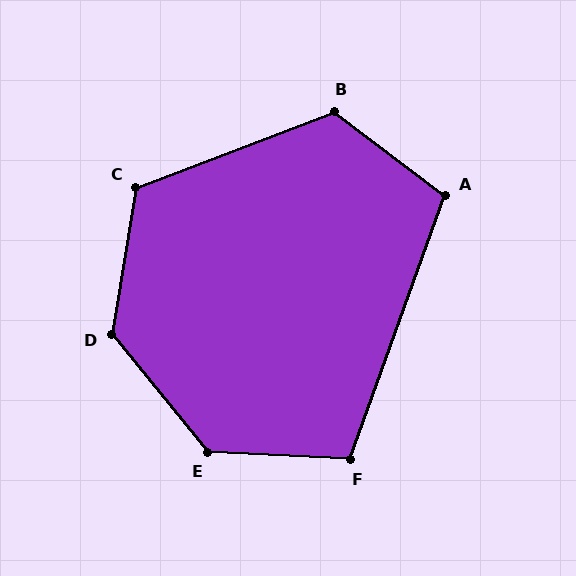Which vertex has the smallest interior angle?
F, at approximately 107 degrees.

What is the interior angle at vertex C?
Approximately 120 degrees (obtuse).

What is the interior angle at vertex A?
Approximately 107 degrees (obtuse).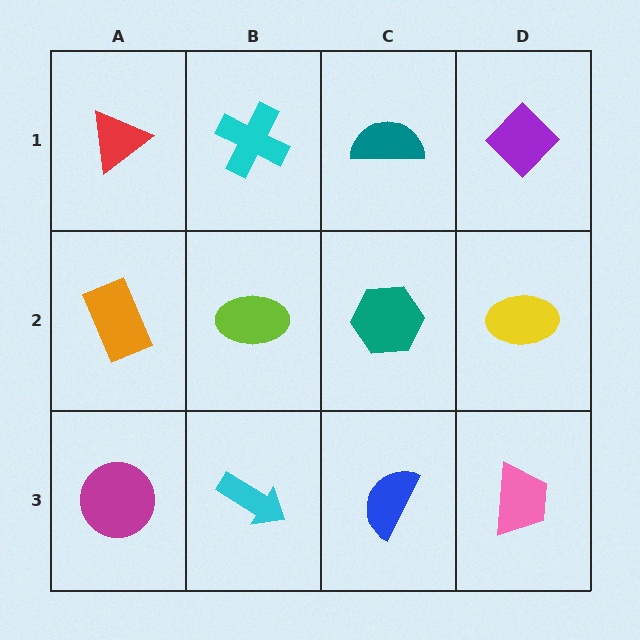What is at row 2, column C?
A teal hexagon.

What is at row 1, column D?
A purple diamond.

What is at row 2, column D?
A yellow ellipse.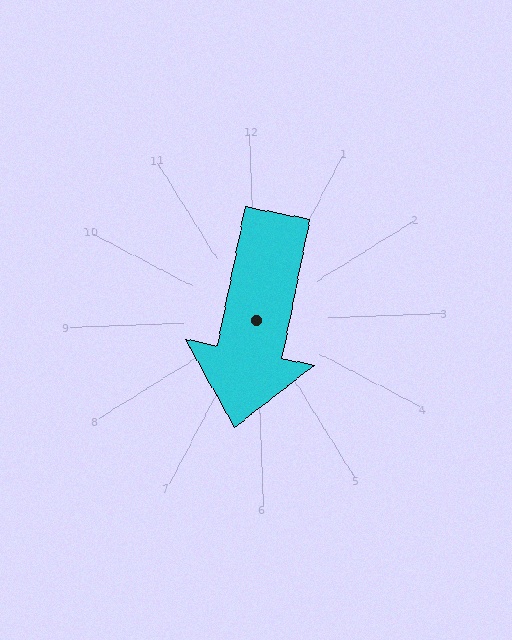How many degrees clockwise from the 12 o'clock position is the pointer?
Approximately 193 degrees.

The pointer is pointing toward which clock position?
Roughly 6 o'clock.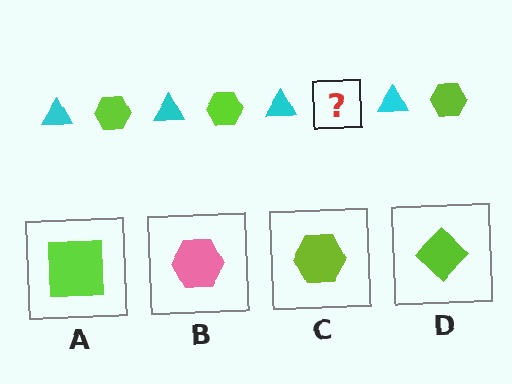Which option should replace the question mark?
Option C.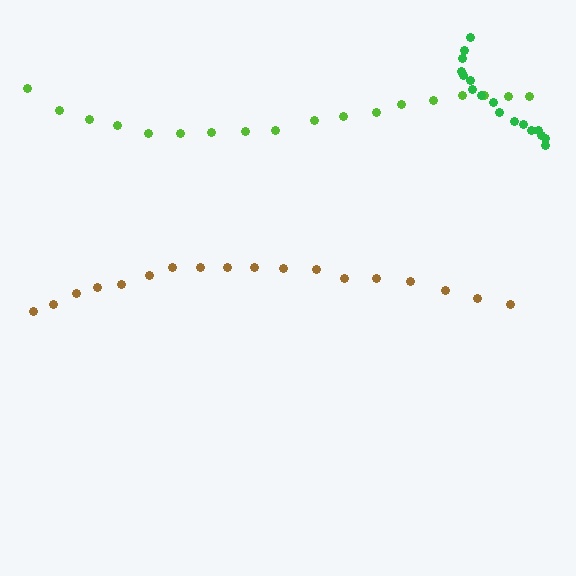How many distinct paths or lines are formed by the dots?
There are 3 distinct paths.